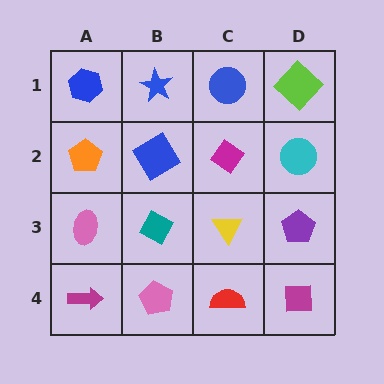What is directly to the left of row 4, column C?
A pink pentagon.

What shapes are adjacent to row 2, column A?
A blue hexagon (row 1, column A), a pink ellipse (row 3, column A), a blue diamond (row 2, column B).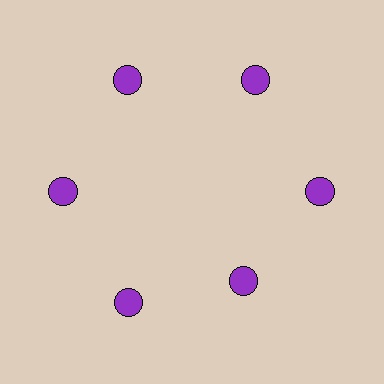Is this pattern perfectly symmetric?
No. The 6 purple circles are arranged in a ring, but one element near the 5 o'clock position is pulled inward toward the center, breaking the 6-fold rotational symmetry.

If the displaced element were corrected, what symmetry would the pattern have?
It would have 6-fold rotational symmetry — the pattern would map onto itself every 60 degrees.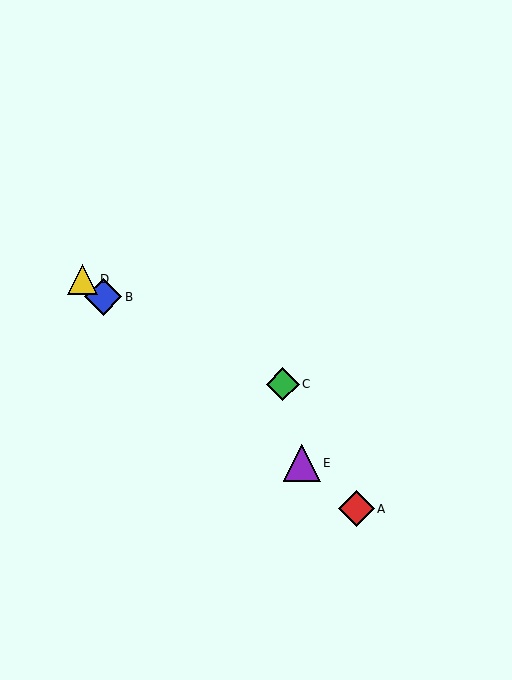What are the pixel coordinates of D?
Object D is at (82, 279).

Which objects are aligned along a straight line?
Objects A, B, D, E are aligned along a straight line.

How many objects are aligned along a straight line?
4 objects (A, B, D, E) are aligned along a straight line.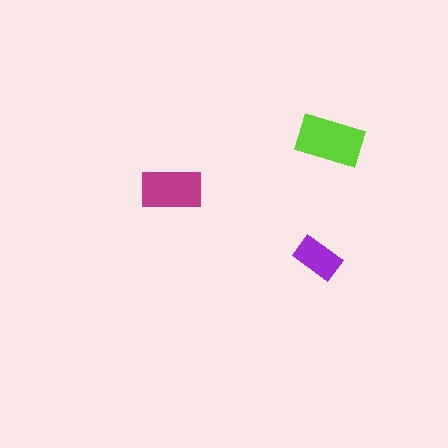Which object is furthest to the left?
The magenta rectangle is leftmost.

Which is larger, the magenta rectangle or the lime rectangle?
The lime one.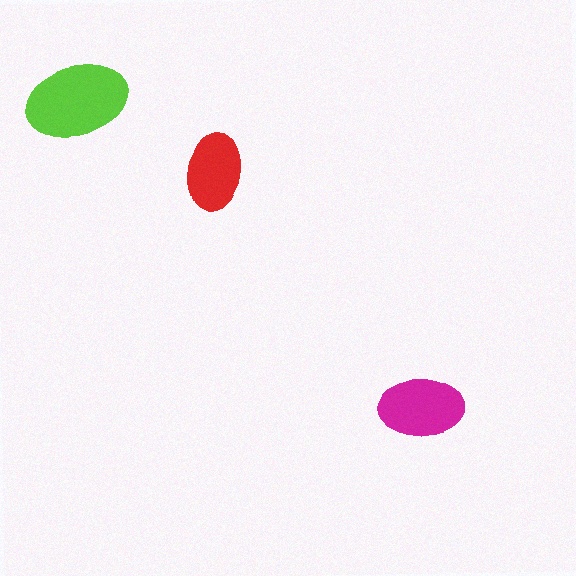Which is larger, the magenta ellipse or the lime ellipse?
The lime one.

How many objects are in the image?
There are 3 objects in the image.